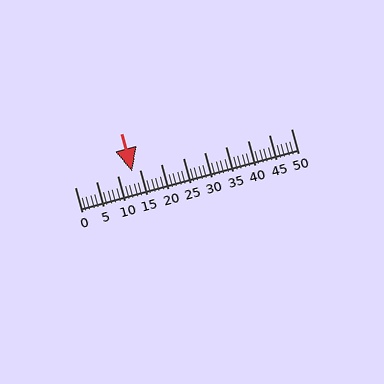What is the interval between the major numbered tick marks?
The major tick marks are spaced 5 units apart.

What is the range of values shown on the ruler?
The ruler shows values from 0 to 50.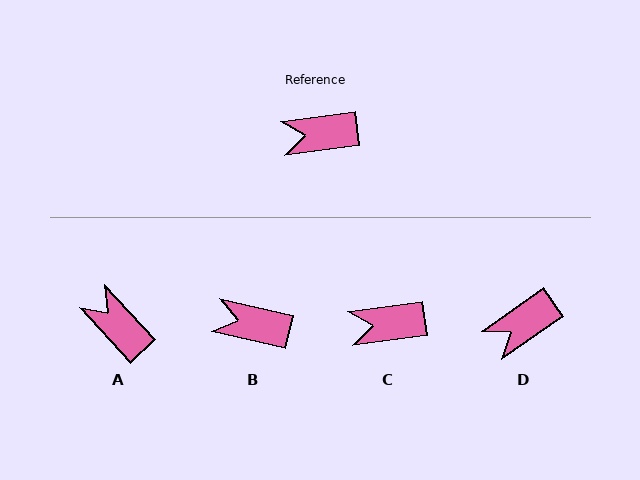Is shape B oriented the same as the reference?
No, it is off by about 21 degrees.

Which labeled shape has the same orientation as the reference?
C.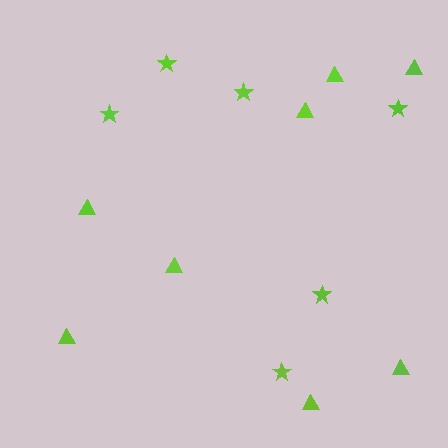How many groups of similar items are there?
There are 2 groups: one group of stars (6) and one group of triangles (8).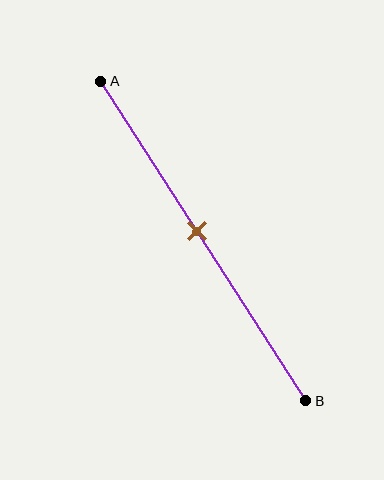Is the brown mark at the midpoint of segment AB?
No, the mark is at about 45% from A, not at the 50% midpoint.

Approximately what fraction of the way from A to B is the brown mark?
The brown mark is approximately 45% of the way from A to B.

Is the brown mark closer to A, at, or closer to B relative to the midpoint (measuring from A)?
The brown mark is closer to point A than the midpoint of segment AB.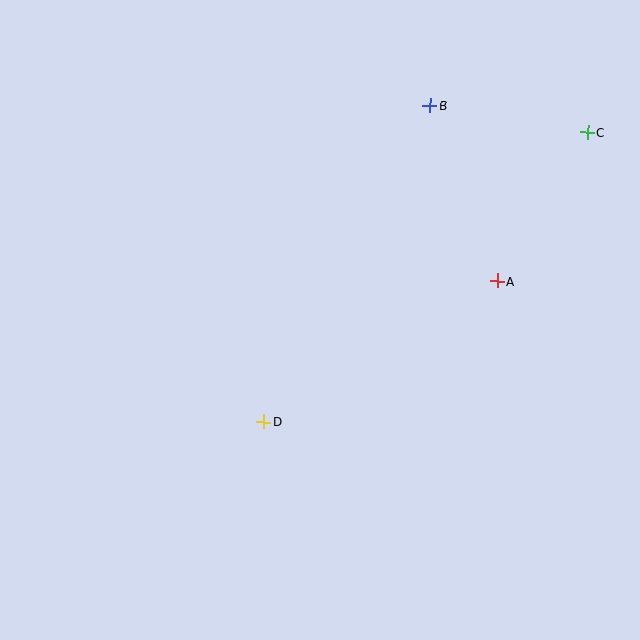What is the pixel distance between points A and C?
The distance between A and C is 174 pixels.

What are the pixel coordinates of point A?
Point A is at (497, 281).